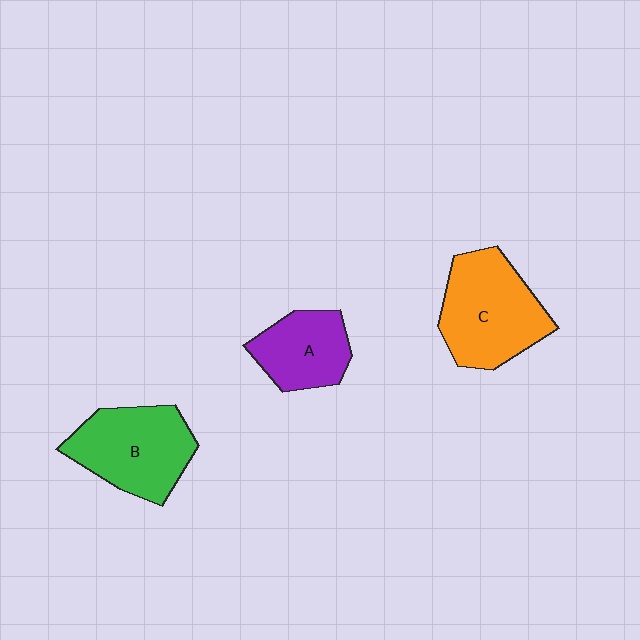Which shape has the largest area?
Shape C (orange).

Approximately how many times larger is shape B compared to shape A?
Approximately 1.4 times.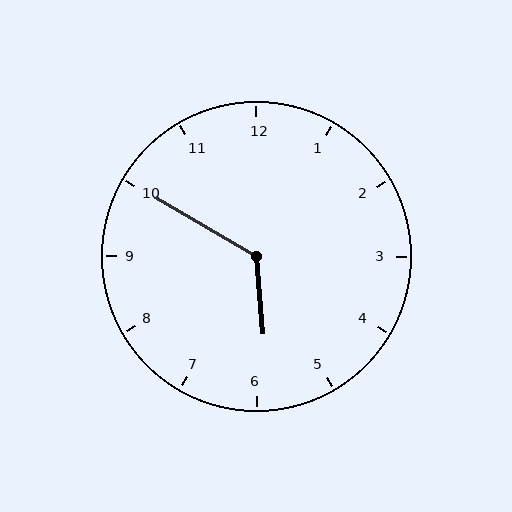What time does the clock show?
5:50.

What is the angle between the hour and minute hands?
Approximately 125 degrees.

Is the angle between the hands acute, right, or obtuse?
It is obtuse.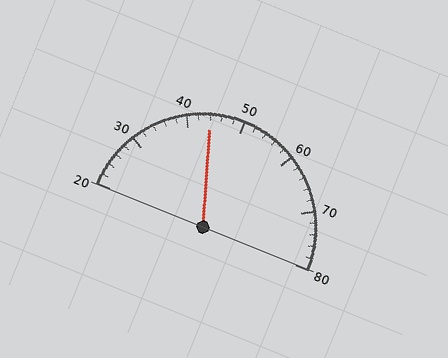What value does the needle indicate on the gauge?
The needle indicates approximately 44.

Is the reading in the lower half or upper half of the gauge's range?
The reading is in the lower half of the range (20 to 80).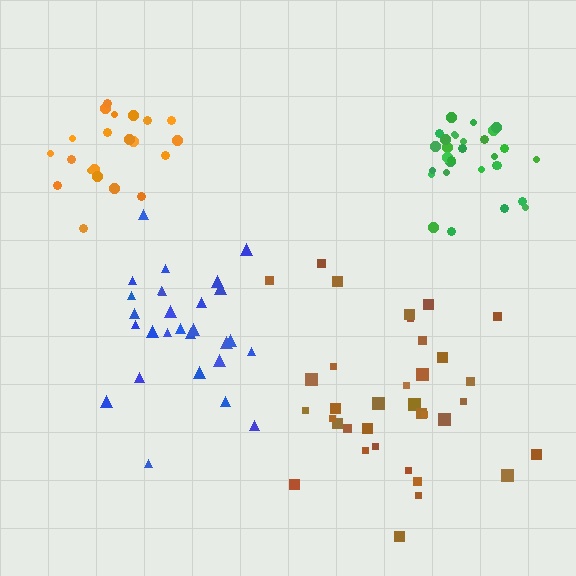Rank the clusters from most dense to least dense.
green, orange, blue, brown.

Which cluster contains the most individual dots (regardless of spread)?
Brown (35).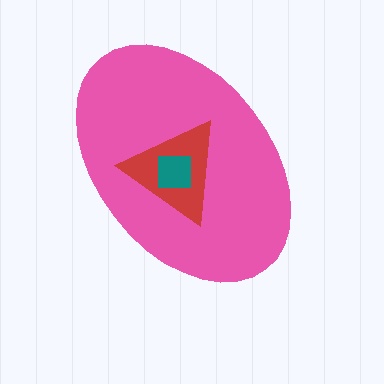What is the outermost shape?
The pink ellipse.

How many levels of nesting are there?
3.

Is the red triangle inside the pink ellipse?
Yes.